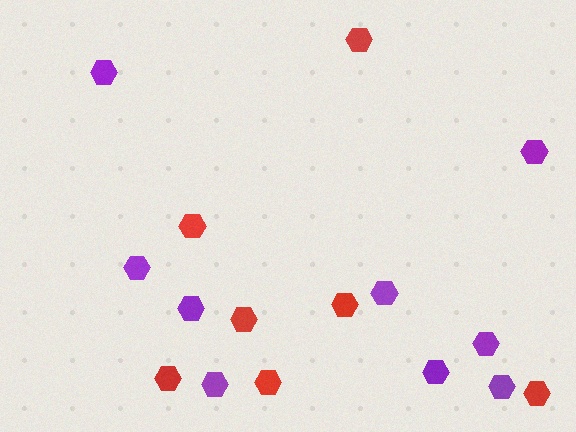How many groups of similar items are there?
There are 2 groups: one group of purple hexagons (9) and one group of red hexagons (7).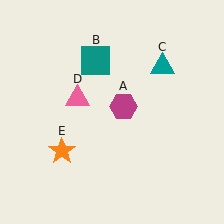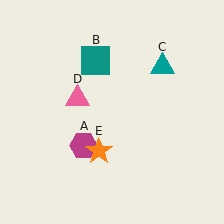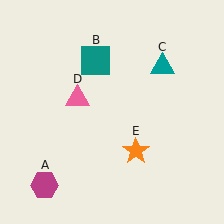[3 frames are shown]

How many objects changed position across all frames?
2 objects changed position: magenta hexagon (object A), orange star (object E).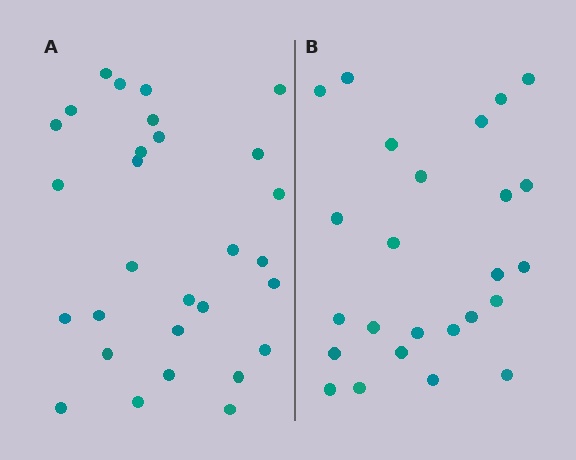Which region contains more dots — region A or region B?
Region A (the left region) has more dots.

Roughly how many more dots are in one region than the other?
Region A has about 4 more dots than region B.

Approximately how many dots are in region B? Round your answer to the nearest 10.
About 20 dots. (The exact count is 25, which rounds to 20.)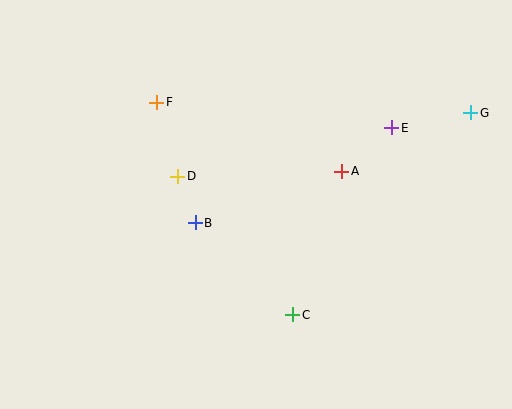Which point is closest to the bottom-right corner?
Point C is closest to the bottom-right corner.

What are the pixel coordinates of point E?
Point E is at (392, 128).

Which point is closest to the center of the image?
Point B at (195, 223) is closest to the center.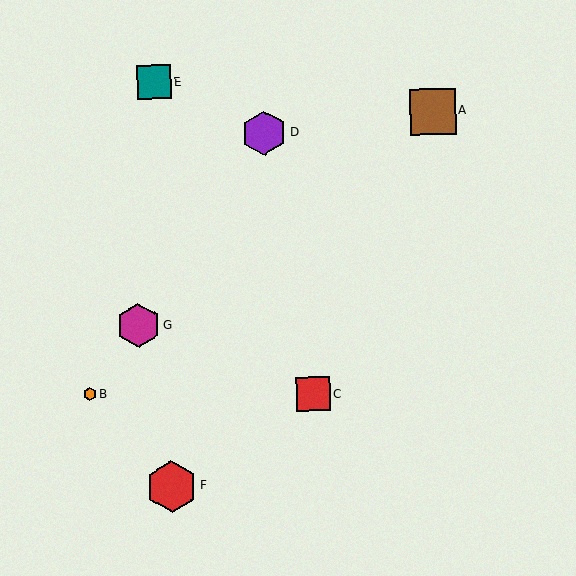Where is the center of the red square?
The center of the red square is at (313, 394).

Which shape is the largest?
The red hexagon (labeled F) is the largest.